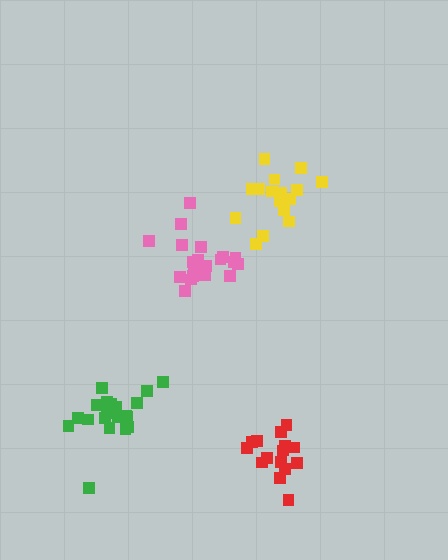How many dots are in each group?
Group 1: 21 dots, Group 2: 16 dots, Group 3: 15 dots, Group 4: 21 dots (73 total).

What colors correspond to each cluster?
The clusters are colored: green, yellow, red, pink.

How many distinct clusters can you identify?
There are 4 distinct clusters.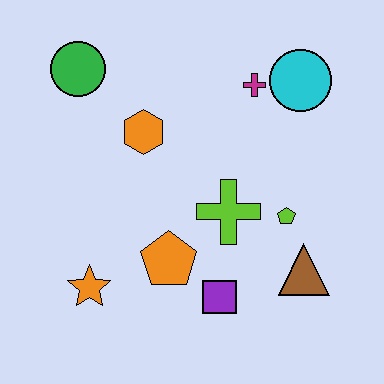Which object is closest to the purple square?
The orange pentagon is closest to the purple square.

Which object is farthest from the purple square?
The green circle is farthest from the purple square.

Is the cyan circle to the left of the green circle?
No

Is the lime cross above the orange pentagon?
Yes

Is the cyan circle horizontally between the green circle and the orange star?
No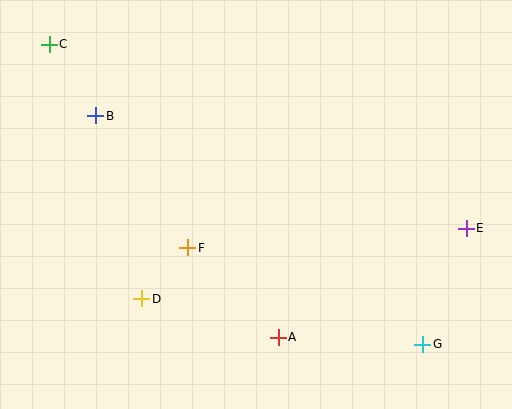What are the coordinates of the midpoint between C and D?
The midpoint between C and D is at (96, 171).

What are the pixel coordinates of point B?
Point B is at (96, 116).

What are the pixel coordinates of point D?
Point D is at (142, 299).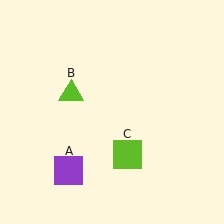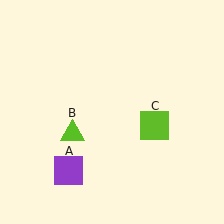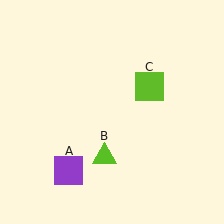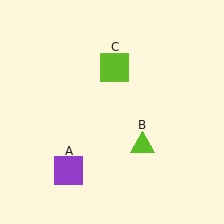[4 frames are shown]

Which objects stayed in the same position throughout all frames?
Purple square (object A) remained stationary.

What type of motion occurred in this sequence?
The lime triangle (object B), lime square (object C) rotated counterclockwise around the center of the scene.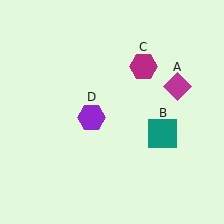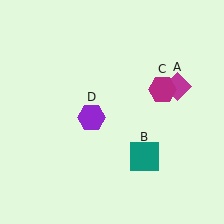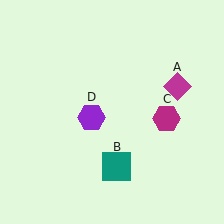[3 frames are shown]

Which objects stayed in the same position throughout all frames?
Magenta diamond (object A) and purple hexagon (object D) remained stationary.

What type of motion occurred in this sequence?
The teal square (object B), magenta hexagon (object C) rotated clockwise around the center of the scene.